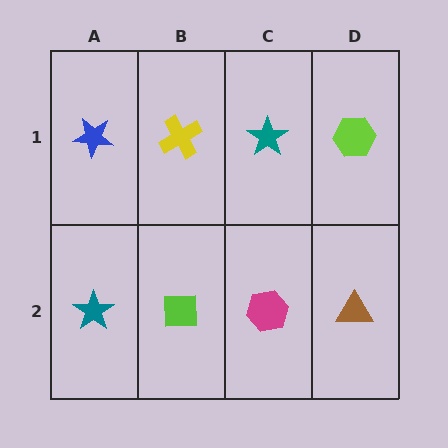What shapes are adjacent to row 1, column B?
A lime square (row 2, column B), a blue star (row 1, column A), a teal star (row 1, column C).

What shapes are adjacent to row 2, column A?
A blue star (row 1, column A), a lime square (row 2, column B).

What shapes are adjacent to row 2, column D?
A lime hexagon (row 1, column D), a magenta hexagon (row 2, column C).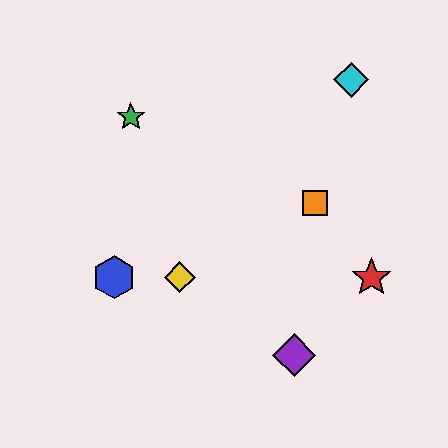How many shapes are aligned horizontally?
3 shapes (the red star, the blue hexagon, the yellow diamond) are aligned horizontally.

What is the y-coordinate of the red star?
The red star is at y≈277.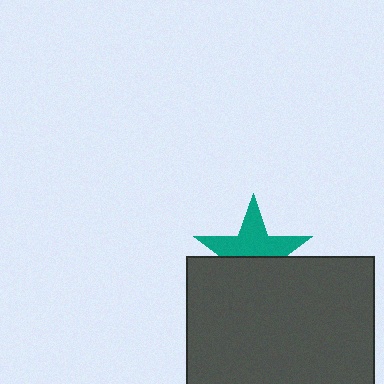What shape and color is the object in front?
The object in front is a dark gray rectangle.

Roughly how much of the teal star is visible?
About half of it is visible (roughly 55%).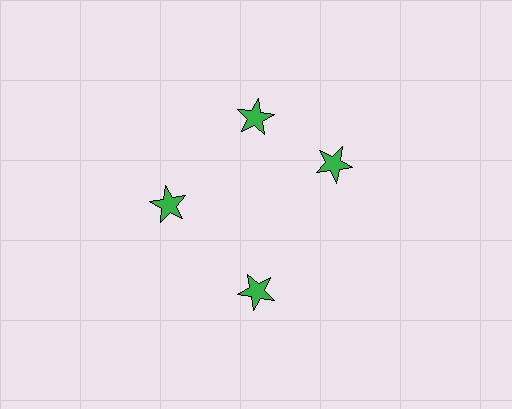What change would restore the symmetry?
The symmetry would be restored by rotating it back into even spacing with its neighbors so that all 4 stars sit at equal angles and equal distance from the center.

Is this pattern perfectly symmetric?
No. The 4 green stars are arranged in a ring, but one element near the 3 o'clock position is rotated out of alignment along the ring, breaking the 4-fold rotational symmetry.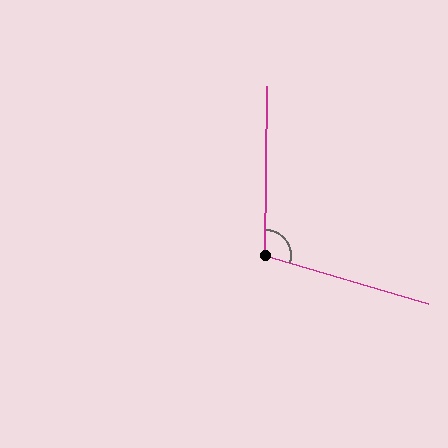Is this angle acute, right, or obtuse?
It is obtuse.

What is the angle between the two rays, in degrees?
Approximately 106 degrees.